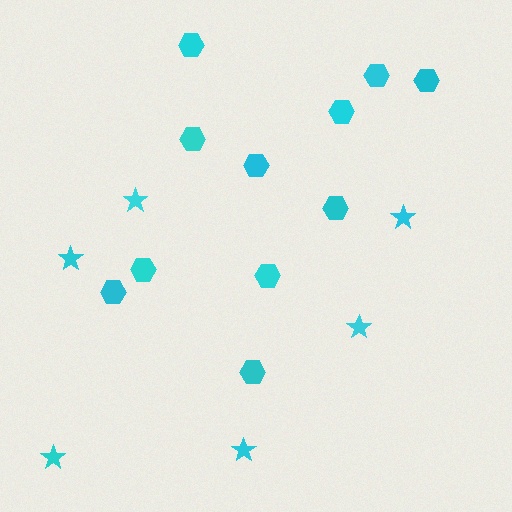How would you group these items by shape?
There are 2 groups: one group of stars (6) and one group of hexagons (11).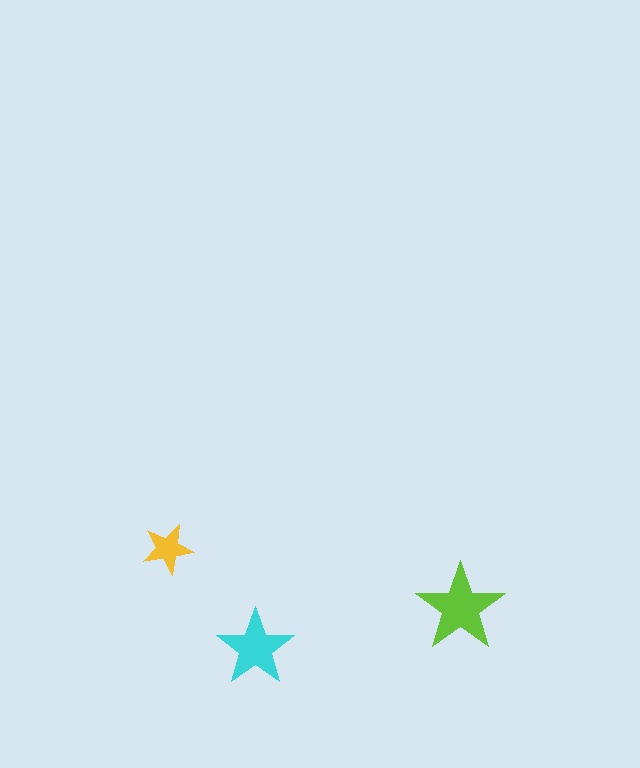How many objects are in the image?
There are 3 objects in the image.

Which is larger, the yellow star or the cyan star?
The cyan one.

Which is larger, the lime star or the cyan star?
The lime one.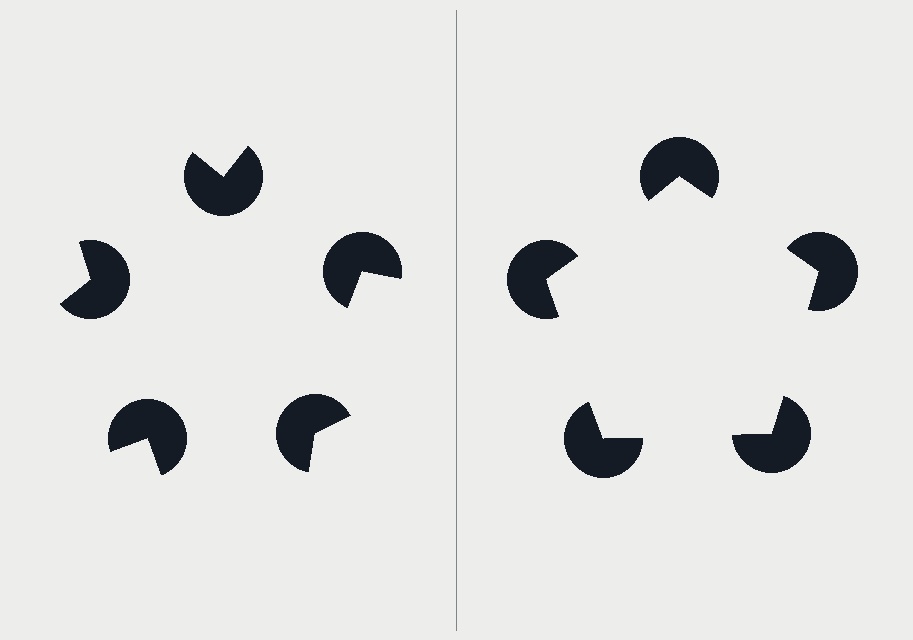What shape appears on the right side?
An illusory pentagon.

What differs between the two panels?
The pac-man discs are positioned identically on both sides; only the wedge orientations differ. On the right they align to a pentagon; on the left they are misaligned.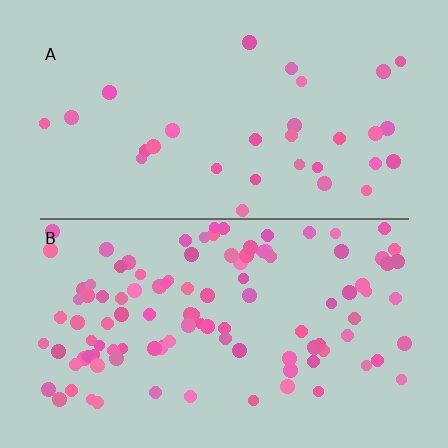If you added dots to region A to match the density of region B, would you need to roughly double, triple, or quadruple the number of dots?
Approximately triple.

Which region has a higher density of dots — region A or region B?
B (the bottom).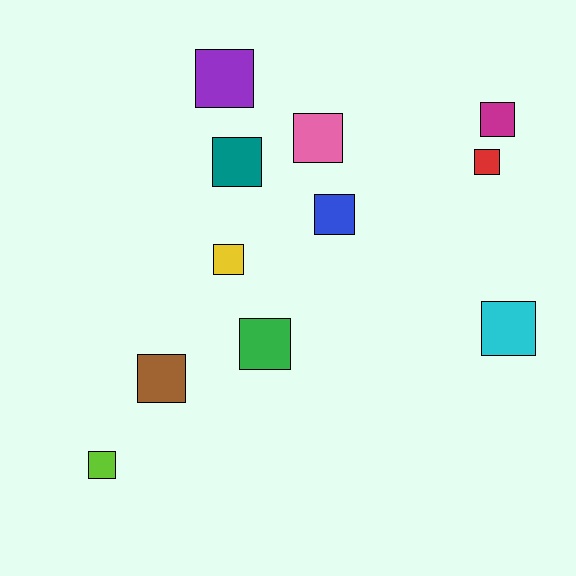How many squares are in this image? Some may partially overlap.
There are 11 squares.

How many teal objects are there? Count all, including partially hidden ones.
There is 1 teal object.